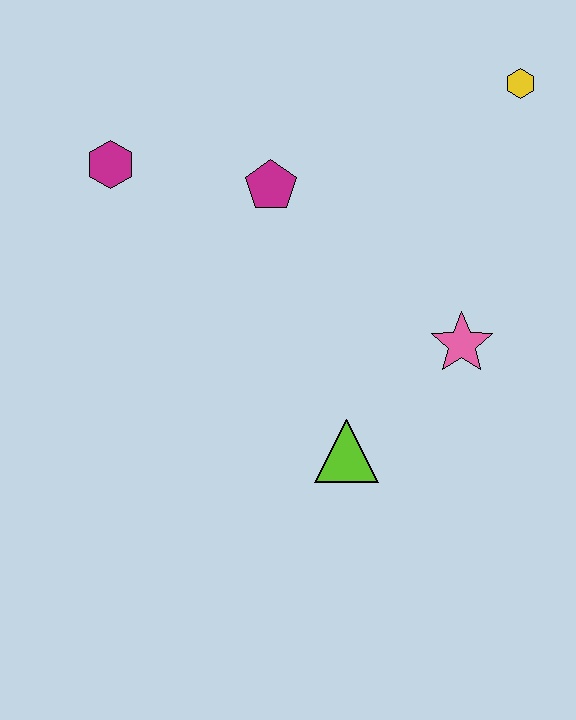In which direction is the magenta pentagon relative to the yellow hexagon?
The magenta pentagon is to the left of the yellow hexagon.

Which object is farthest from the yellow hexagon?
The magenta hexagon is farthest from the yellow hexagon.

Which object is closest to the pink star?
The lime triangle is closest to the pink star.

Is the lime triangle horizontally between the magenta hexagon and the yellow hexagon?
Yes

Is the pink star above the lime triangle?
Yes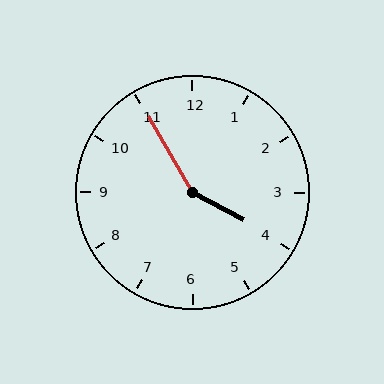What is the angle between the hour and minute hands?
Approximately 148 degrees.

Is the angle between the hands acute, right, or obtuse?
It is obtuse.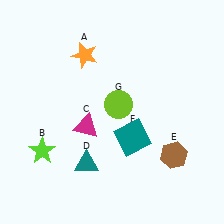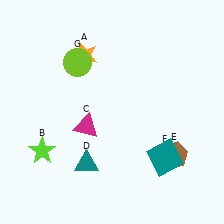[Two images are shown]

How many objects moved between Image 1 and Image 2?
2 objects moved between the two images.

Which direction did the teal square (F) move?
The teal square (F) moved right.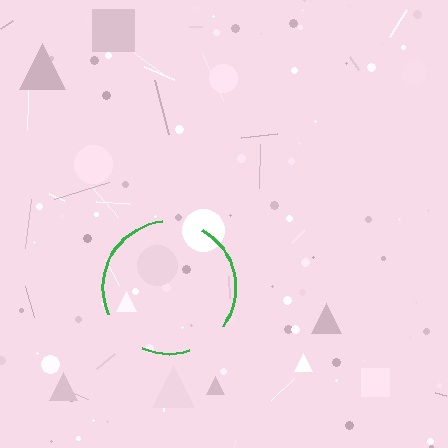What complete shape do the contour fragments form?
The contour fragments form a circle.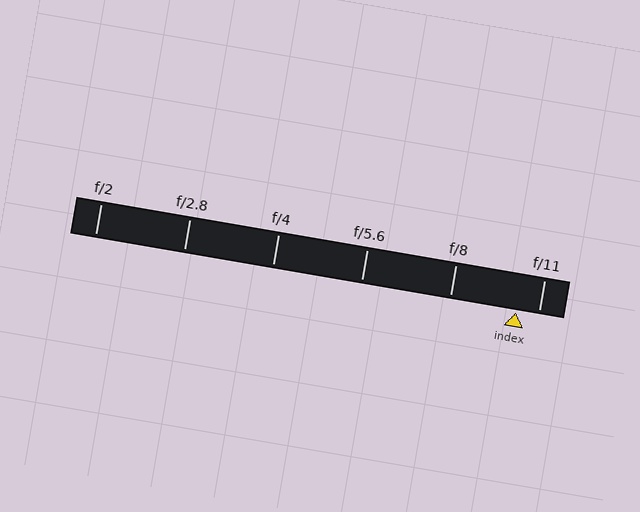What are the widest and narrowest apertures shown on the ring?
The widest aperture shown is f/2 and the narrowest is f/11.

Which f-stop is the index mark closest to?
The index mark is closest to f/11.